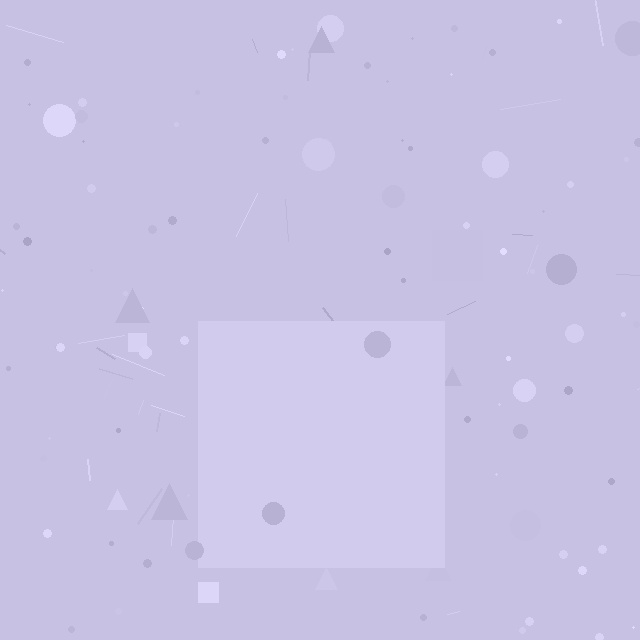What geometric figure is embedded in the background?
A square is embedded in the background.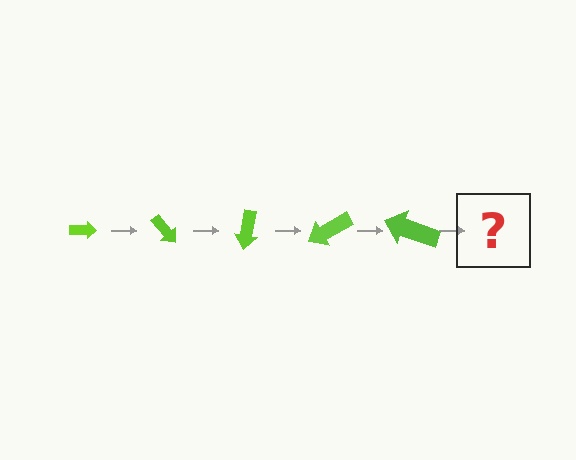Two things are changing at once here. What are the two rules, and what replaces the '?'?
The two rules are that the arrow grows larger each step and it rotates 50 degrees each step. The '?' should be an arrow, larger than the previous one and rotated 250 degrees from the start.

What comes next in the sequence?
The next element should be an arrow, larger than the previous one and rotated 250 degrees from the start.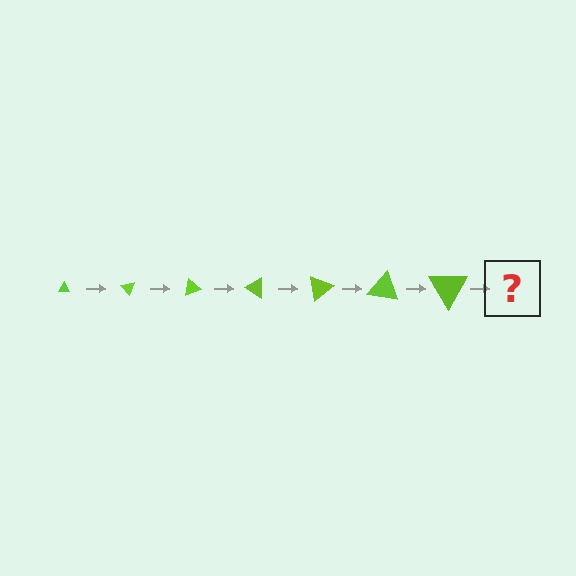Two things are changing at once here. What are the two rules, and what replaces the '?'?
The two rules are that the triangle grows larger each step and it rotates 50 degrees each step. The '?' should be a triangle, larger than the previous one and rotated 350 degrees from the start.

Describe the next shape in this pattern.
It should be a triangle, larger than the previous one and rotated 350 degrees from the start.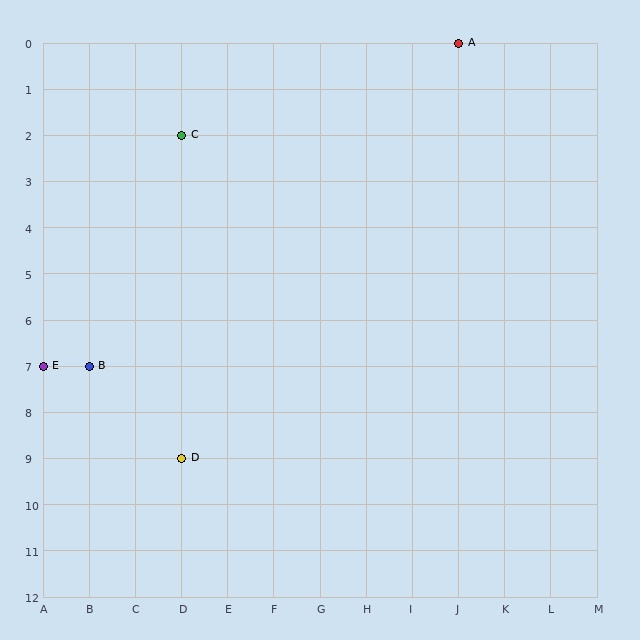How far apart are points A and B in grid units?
Points A and B are 8 columns and 7 rows apart (about 10.6 grid units diagonally).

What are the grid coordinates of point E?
Point E is at grid coordinates (A, 7).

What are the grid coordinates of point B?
Point B is at grid coordinates (B, 7).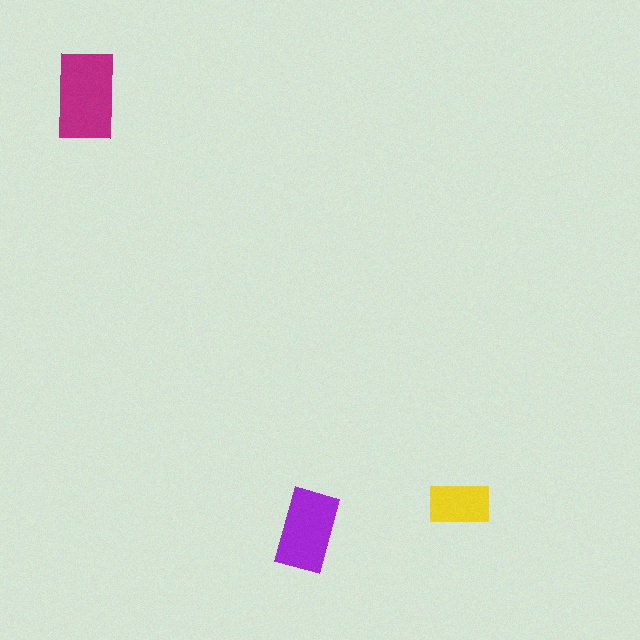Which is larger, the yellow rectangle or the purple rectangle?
The purple one.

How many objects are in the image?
There are 3 objects in the image.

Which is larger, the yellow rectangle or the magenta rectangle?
The magenta one.